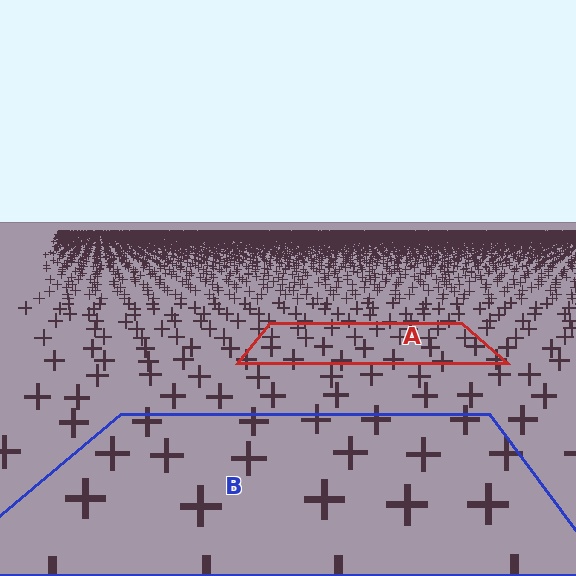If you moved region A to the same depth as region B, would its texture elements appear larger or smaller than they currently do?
They would appear larger. At a closer depth, the same texture elements are projected at a bigger on-screen size.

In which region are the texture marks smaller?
The texture marks are smaller in region A, because it is farther away.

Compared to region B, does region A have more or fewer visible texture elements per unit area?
Region A has more texture elements per unit area — they are packed more densely because it is farther away.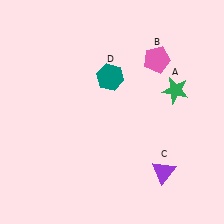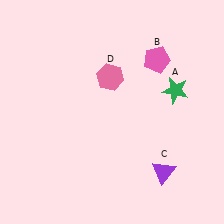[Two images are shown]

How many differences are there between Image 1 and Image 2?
There is 1 difference between the two images.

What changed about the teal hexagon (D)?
In Image 1, D is teal. In Image 2, it changed to pink.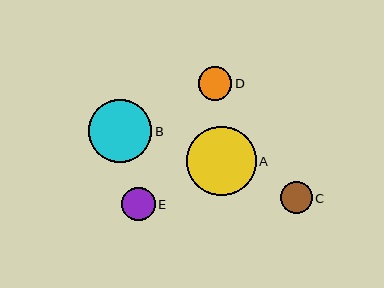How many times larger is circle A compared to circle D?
Circle A is approximately 2.1 times the size of circle D.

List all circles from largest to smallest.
From largest to smallest: A, B, E, D, C.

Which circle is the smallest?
Circle C is the smallest with a size of approximately 32 pixels.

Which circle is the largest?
Circle A is the largest with a size of approximately 70 pixels.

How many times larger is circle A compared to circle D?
Circle A is approximately 2.1 times the size of circle D.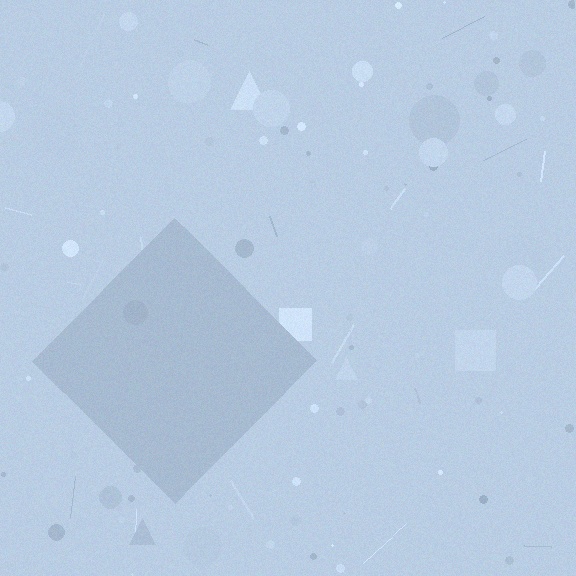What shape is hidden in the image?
A diamond is hidden in the image.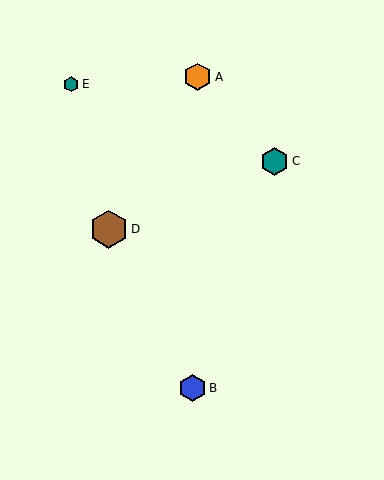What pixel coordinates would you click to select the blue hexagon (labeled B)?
Click at (192, 388) to select the blue hexagon B.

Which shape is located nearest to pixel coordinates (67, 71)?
The teal hexagon (labeled E) at (71, 84) is nearest to that location.